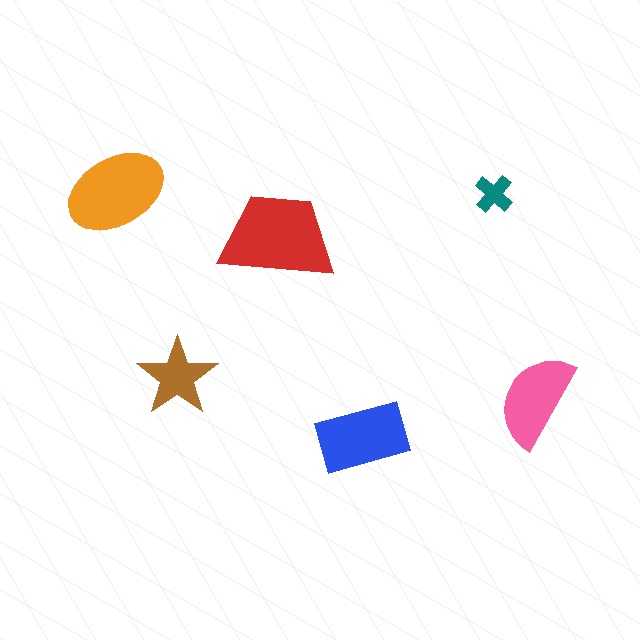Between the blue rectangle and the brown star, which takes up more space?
The blue rectangle.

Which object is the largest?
The red trapezoid.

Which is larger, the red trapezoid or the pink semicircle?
The red trapezoid.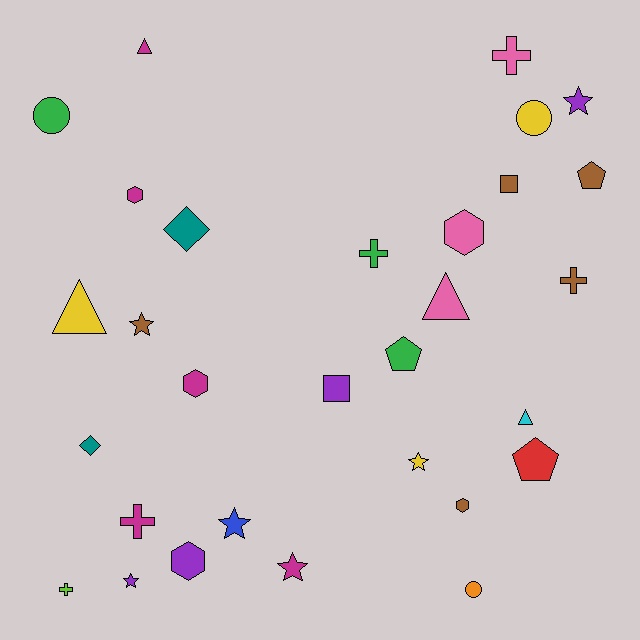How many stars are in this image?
There are 6 stars.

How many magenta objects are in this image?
There are 5 magenta objects.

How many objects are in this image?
There are 30 objects.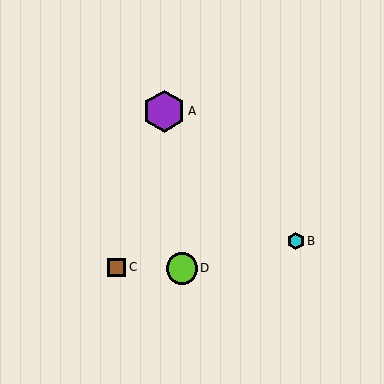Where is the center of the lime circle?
The center of the lime circle is at (182, 268).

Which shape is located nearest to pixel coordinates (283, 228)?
The cyan hexagon (labeled B) at (296, 241) is nearest to that location.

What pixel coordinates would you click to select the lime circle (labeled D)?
Click at (182, 268) to select the lime circle D.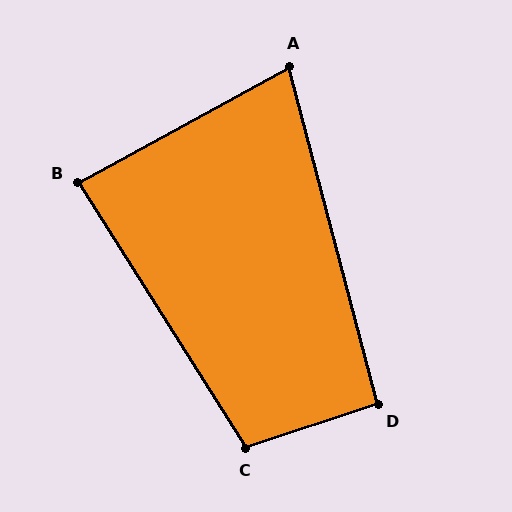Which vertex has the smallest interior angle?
A, at approximately 76 degrees.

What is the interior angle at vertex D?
Approximately 93 degrees (approximately right).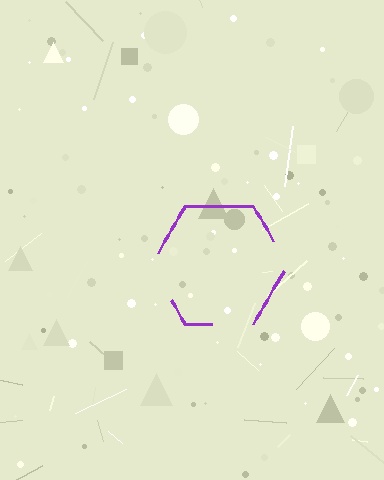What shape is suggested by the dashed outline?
The dashed outline suggests a hexagon.